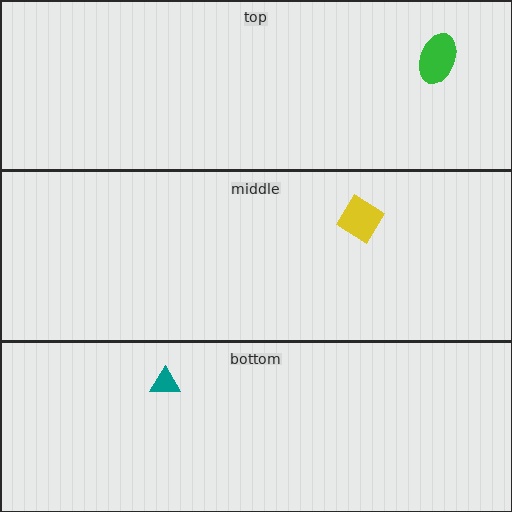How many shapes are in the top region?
1.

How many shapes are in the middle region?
1.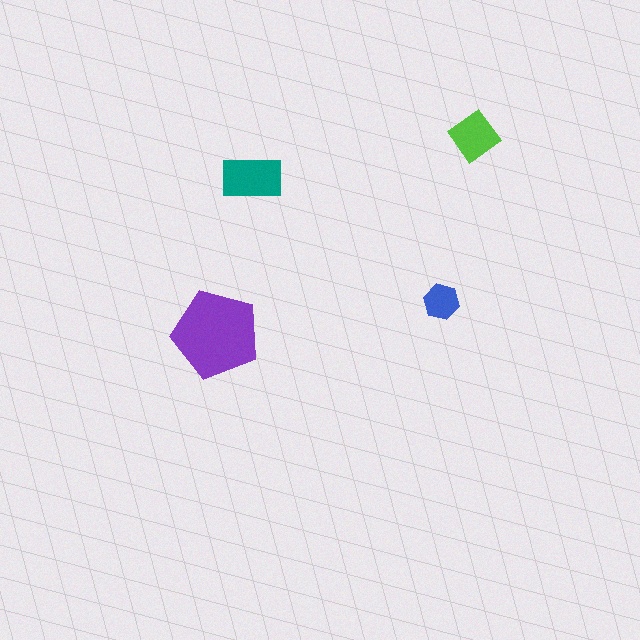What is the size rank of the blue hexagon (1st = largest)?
4th.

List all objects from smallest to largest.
The blue hexagon, the lime diamond, the teal rectangle, the purple pentagon.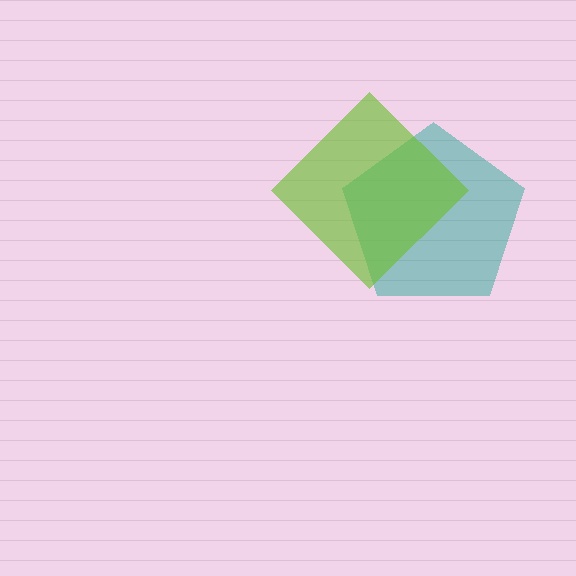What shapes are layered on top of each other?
The layered shapes are: a teal pentagon, a lime diamond.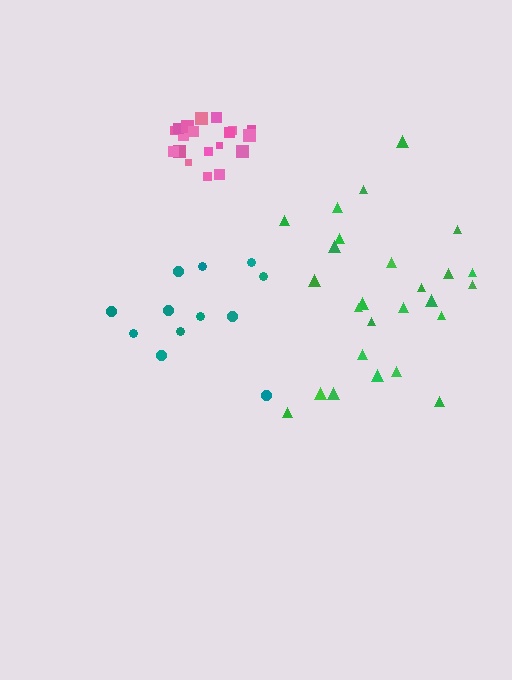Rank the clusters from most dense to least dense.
pink, green, teal.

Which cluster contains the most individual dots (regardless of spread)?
Green (26).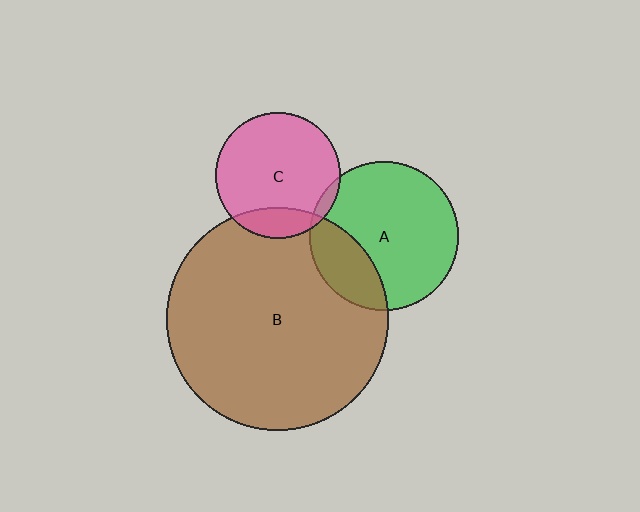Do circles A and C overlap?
Yes.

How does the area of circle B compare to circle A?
Approximately 2.2 times.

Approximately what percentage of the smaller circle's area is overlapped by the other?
Approximately 5%.